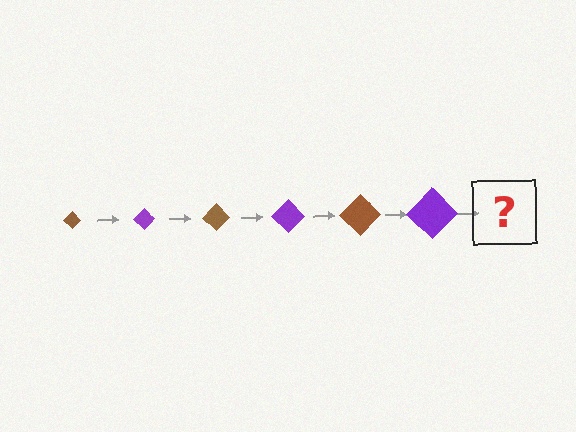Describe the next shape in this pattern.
It should be a brown diamond, larger than the previous one.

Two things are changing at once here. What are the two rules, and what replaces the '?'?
The two rules are that the diamond grows larger each step and the color cycles through brown and purple. The '?' should be a brown diamond, larger than the previous one.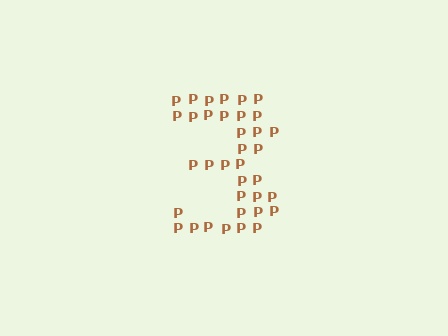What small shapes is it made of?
It is made of small letter P's.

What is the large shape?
The large shape is the digit 3.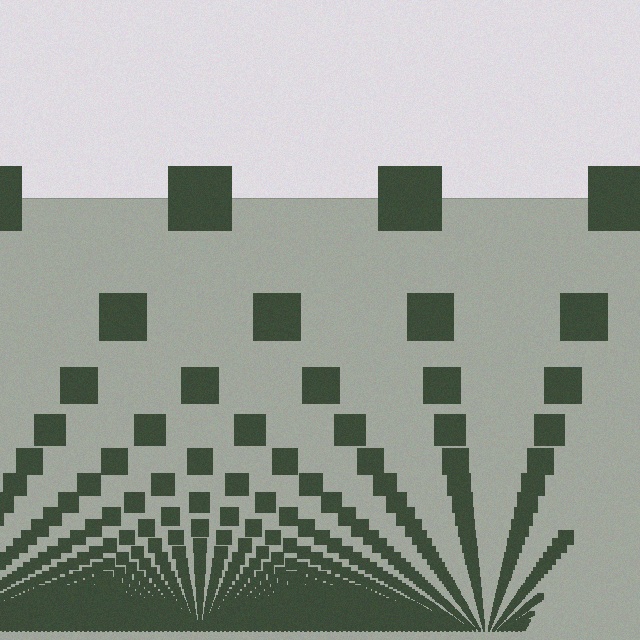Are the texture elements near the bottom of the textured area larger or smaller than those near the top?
Smaller. The gradient is inverted — elements near the bottom are smaller and denser.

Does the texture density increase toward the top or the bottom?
Density increases toward the bottom.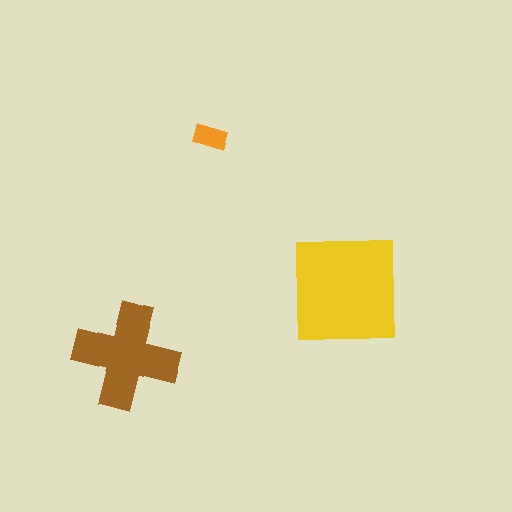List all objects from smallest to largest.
The orange rectangle, the brown cross, the yellow square.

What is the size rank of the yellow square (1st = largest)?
1st.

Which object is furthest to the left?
The brown cross is leftmost.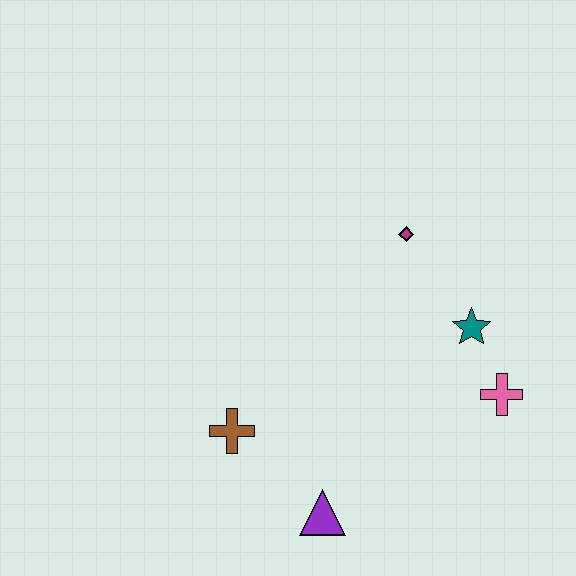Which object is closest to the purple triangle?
The brown cross is closest to the purple triangle.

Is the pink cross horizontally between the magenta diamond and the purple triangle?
No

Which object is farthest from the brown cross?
The pink cross is farthest from the brown cross.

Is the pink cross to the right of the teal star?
Yes